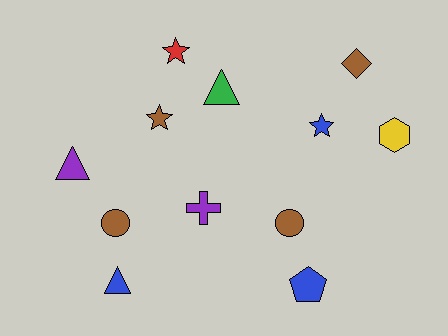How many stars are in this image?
There are 3 stars.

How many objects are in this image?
There are 12 objects.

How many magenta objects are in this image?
There are no magenta objects.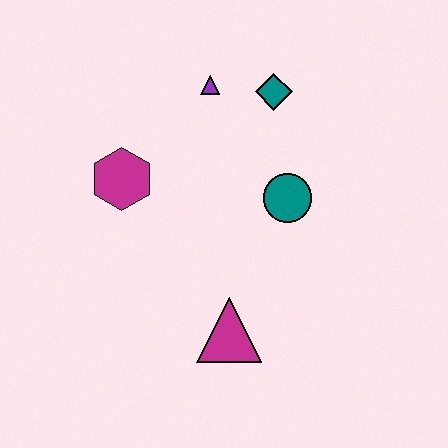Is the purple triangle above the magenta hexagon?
Yes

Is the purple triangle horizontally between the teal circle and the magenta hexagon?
Yes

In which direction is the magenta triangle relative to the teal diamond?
The magenta triangle is below the teal diamond.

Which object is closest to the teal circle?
The teal diamond is closest to the teal circle.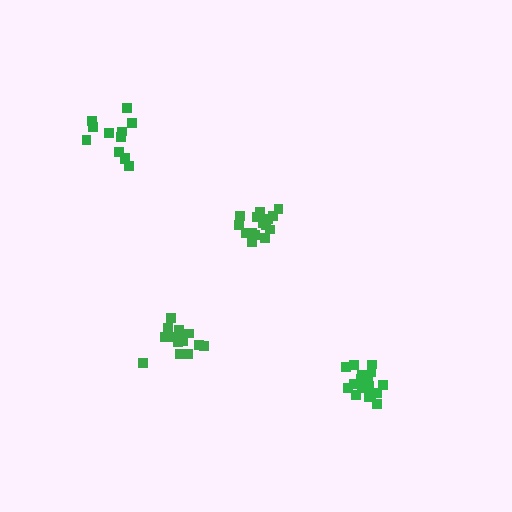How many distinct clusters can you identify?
There are 4 distinct clusters.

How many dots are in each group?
Group 1: 16 dots, Group 2: 17 dots, Group 3: 12 dots, Group 4: 15 dots (60 total).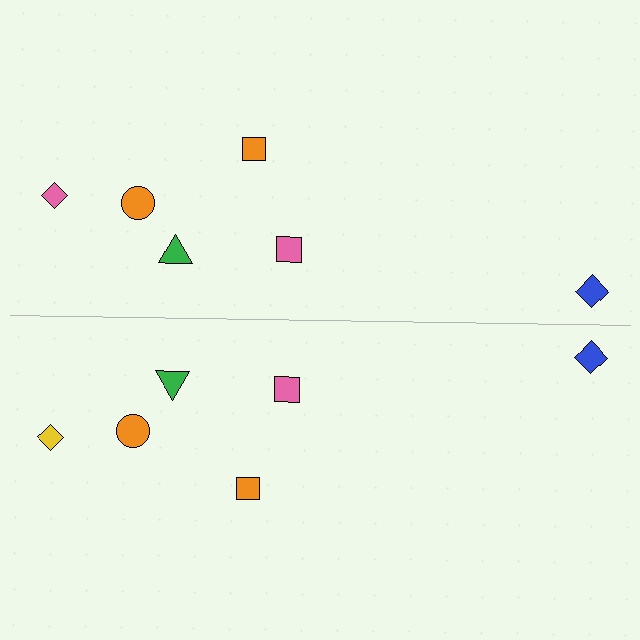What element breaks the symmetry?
The yellow diamond on the bottom side breaks the symmetry — its mirror counterpart is pink.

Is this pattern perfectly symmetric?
No, the pattern is not perfectly symmetric. The yellow diamond on the bottom side breaks the symmetry — its mirror counterpart is pink.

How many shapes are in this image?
There are 12 shapes in this image.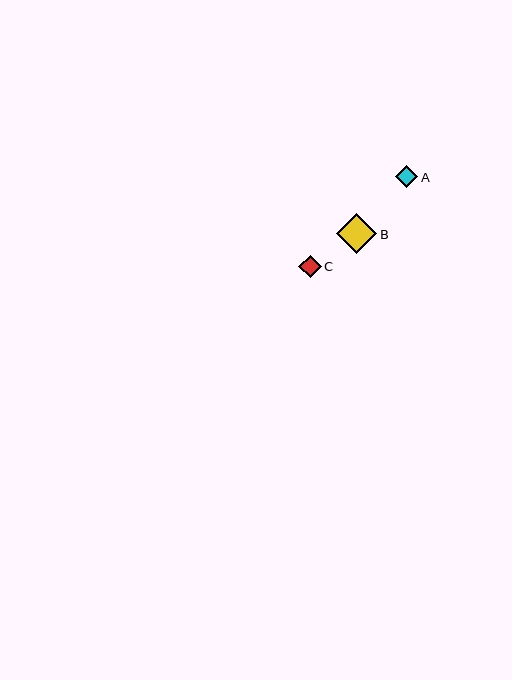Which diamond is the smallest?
Diamond A is the smallest with a size of approximately 22 pixels.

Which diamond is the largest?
Diamond B is the largest with a size of approximately 41 pixels.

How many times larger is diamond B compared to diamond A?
Diamond B is approximately 1.9 times the size of diamond A.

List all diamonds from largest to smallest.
From largest to smallest: B, C, A.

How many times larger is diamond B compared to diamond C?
Diamond B is approximately 1.8 times the size of diamond C.